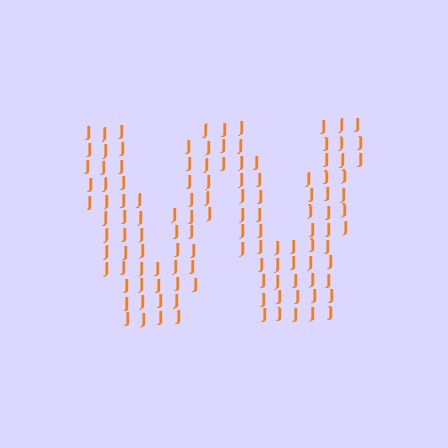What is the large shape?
The large shape is the letter W.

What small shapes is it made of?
It is made of small letter J's.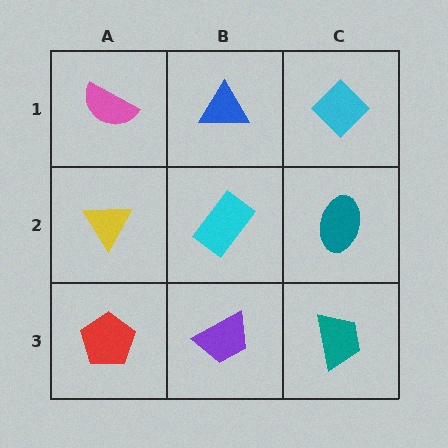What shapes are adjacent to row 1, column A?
A yellow triangle (row 2, column A), a blue triangle (row 1, column B).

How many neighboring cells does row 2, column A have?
3.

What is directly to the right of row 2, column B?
A teal ellipse.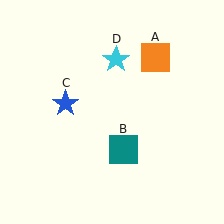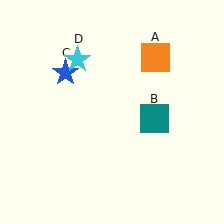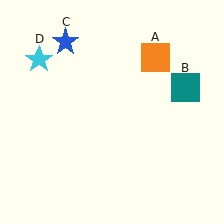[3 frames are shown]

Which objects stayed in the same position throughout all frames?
Orange square (object A) remained stationary.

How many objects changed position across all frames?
3 objects changed position: teal square (object B), blue star (object C), cyan star (object D).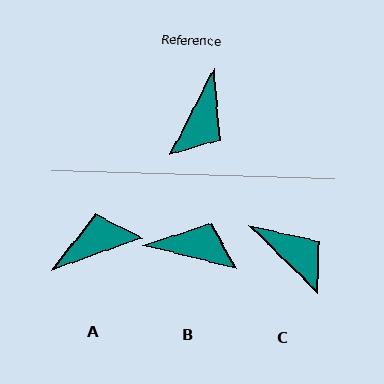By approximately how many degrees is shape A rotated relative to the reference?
Approximately 136 degrees counter-clockwise.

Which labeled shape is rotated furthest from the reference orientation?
A, about 136 degrees away.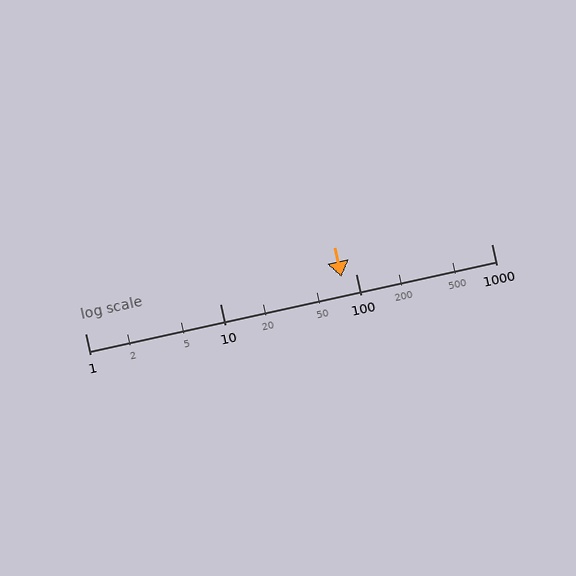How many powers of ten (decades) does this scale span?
The scale spans 3 decades, from 1 to 1000.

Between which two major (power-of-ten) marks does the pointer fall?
The pointer is between 10 and 100.